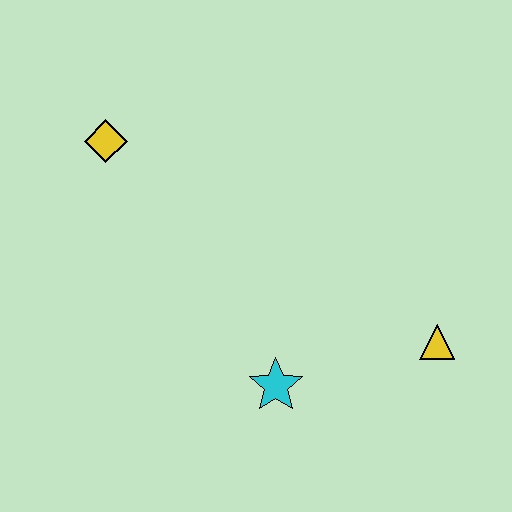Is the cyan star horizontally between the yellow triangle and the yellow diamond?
Yes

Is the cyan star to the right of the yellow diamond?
Yes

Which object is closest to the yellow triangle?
The cyan star is closest to the yellow triangle.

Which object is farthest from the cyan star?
The yellow diamond is farthest from the cyan star.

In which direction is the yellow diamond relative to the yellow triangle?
The yellow diamond is to the left of the yellow triangle.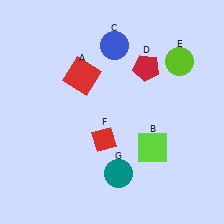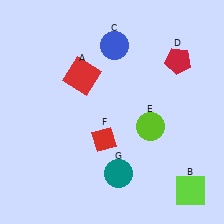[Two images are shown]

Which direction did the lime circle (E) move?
The lime circle (E) moved down.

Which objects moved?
The objects that moved are: the lime square (B), the red pentagon (D), the lime circle (E).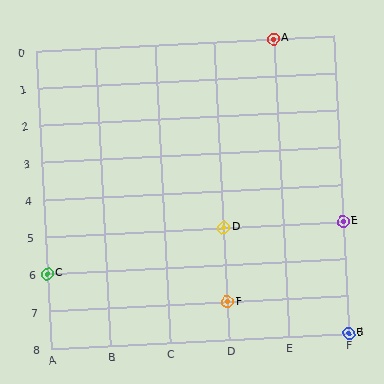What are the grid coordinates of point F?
Point F is at grid coordinates (D, 7).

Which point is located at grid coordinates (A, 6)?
Point C is at (A, 6).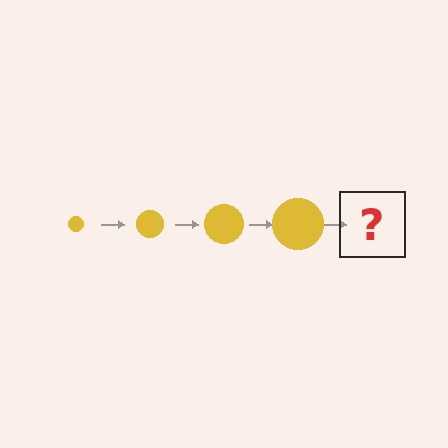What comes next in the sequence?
The next element should be a yellow circle, larger than the previous one.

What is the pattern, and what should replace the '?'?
The pattern is that the circle gets progressively larger each step. The '?' should be a yellow circle, larger than the previous one.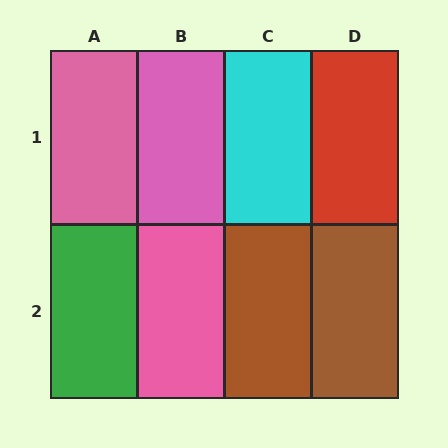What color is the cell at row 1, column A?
Pink.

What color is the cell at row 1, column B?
Pink.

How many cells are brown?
2 cells are brown.